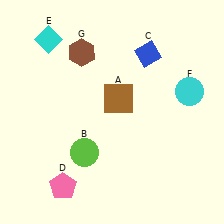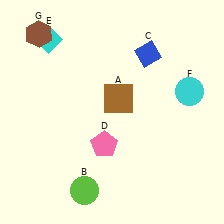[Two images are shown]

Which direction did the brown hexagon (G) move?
The brown hexagon (G) moved left.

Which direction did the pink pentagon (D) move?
The pink pentagon (D) moved up.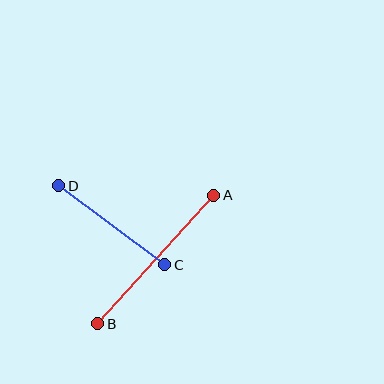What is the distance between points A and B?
The distance is approximately 173 pixels.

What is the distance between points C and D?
The distance is approximately 132 pixels.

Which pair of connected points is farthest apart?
Points A and B are farthest apart.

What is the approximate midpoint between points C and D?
The midpoint is at approximately (112, 225) pixels.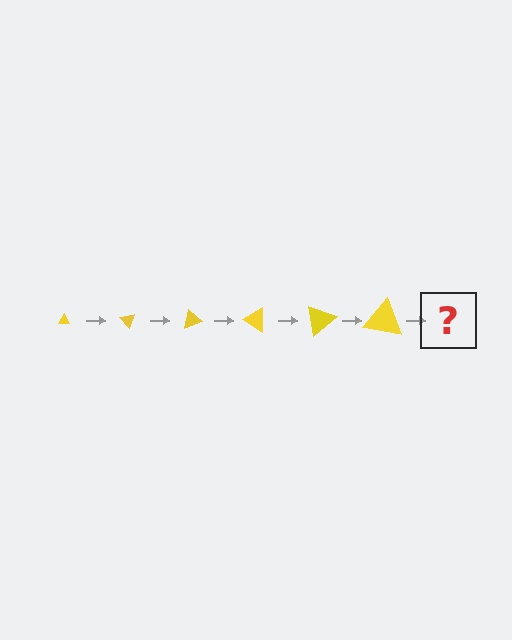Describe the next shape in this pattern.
It should be a triangle, larger than the previous one and rotated 300 degrees from the start.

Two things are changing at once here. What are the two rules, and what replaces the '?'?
The two rules are that the triangle grows larger each step and it rotates 50 degrees each step. The '?' should be a triangle, larger than the previous one and rotated 300 degrees from the start.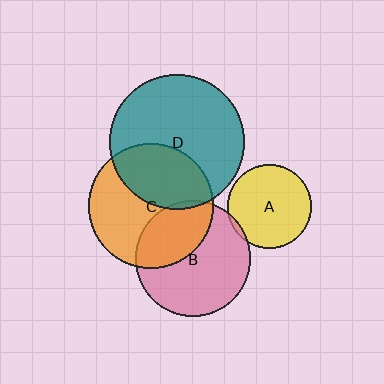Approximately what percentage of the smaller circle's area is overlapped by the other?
Approximately 40%.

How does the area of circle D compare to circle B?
Approximately 1.4 times.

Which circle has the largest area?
Circle D (teal).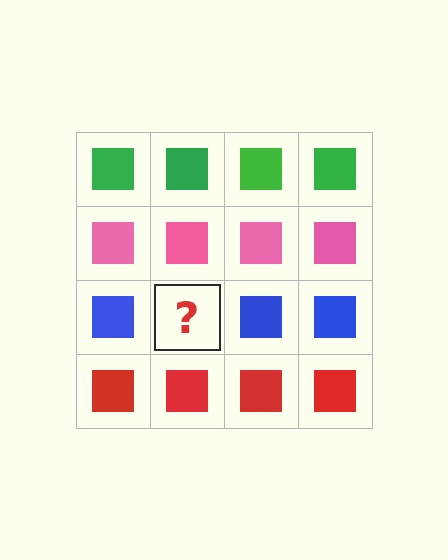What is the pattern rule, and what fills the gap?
The rule is that each row has a consistent color. The gap should be filled with a blue square.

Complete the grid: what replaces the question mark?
The question mark should be replaced with a blue square.